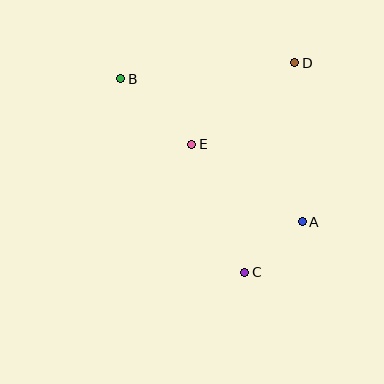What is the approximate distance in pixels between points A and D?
The distance between A and D is approximately 160 pixels.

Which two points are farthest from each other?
Points A and B are farthest from each other.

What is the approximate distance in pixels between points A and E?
The distance between A and E is approximately 135 pixels.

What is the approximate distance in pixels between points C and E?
The distance between C and E is approximately 139 pixels.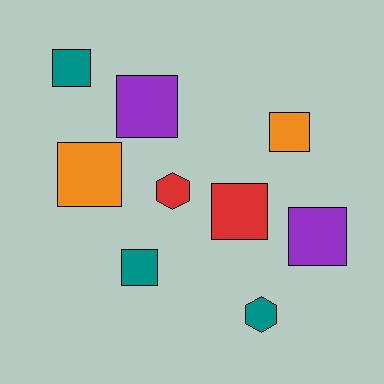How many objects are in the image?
There are 9 objects.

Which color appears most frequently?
Teal, with 3 objects.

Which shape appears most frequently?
Square, with 7 objects.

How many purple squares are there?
There are 2 purple squares.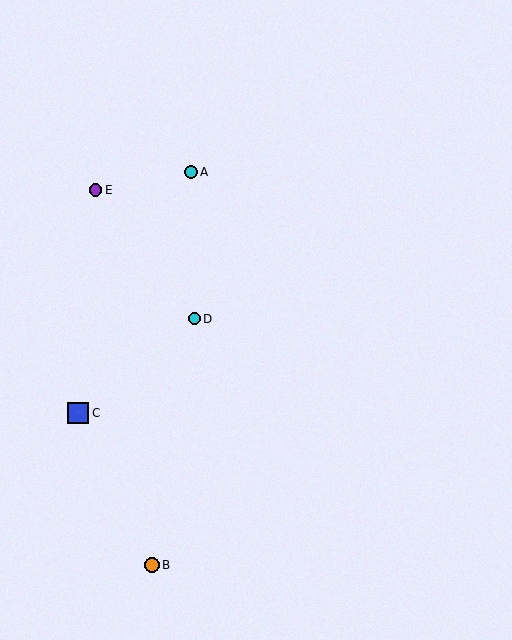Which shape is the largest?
The blue square (labeled C) is the largest.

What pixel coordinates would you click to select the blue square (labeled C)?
Click at (78, 413) to select the blue square C.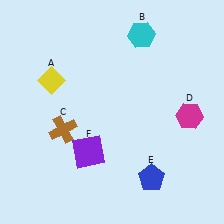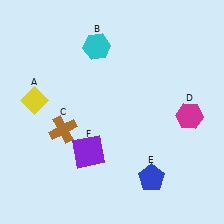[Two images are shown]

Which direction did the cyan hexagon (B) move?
The cyan hexagon (B) moved left.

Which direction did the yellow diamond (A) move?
The yellow diamond (A) moved down.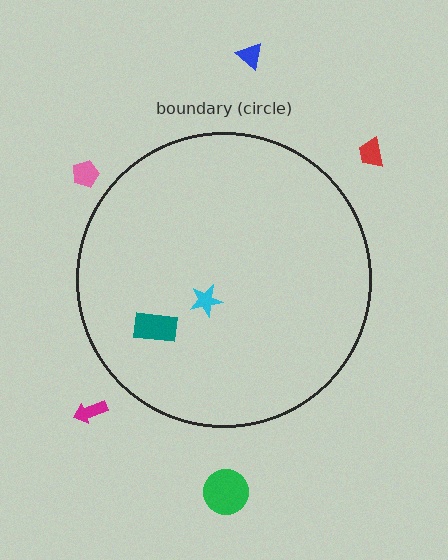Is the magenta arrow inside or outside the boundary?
Outside.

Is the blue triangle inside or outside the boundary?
Outside.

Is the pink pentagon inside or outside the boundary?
Outside.